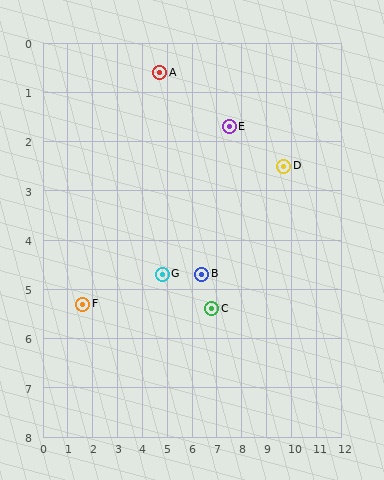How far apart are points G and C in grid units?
Points G and C are about 2.1 grid units apart.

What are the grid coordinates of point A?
Point A is at approximately (4.7, 0.6).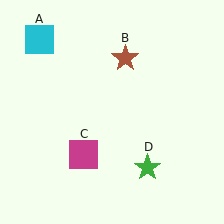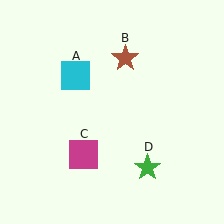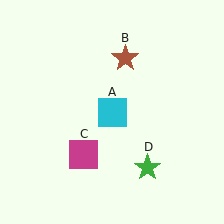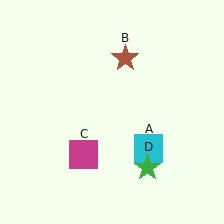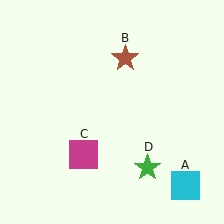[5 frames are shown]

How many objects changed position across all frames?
1 object changed position: cyan square (object A).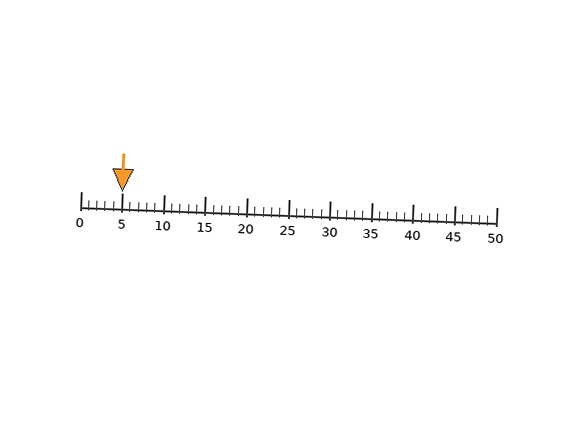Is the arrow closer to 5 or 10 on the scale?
The arrow is closer to 5.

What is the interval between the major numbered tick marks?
The major tick marks are spaced 5 units apart.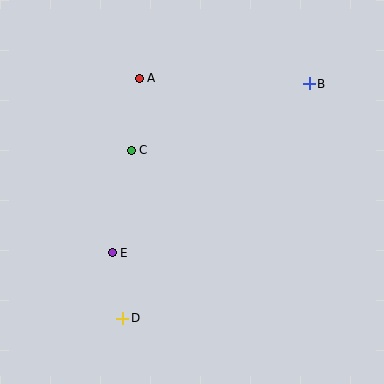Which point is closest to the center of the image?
Point C at (131, 150) is closest to the center.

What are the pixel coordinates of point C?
Point C is at (131, 150).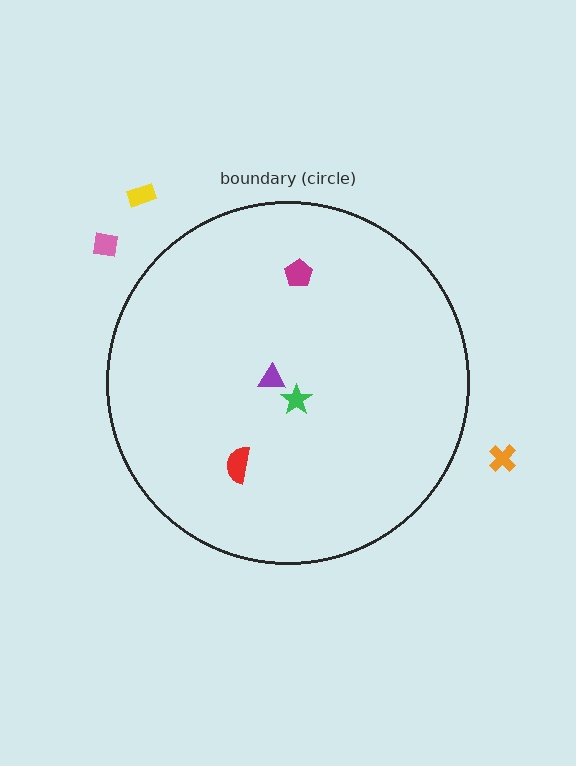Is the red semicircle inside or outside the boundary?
Inside.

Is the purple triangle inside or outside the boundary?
Inside.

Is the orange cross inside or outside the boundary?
Outside.